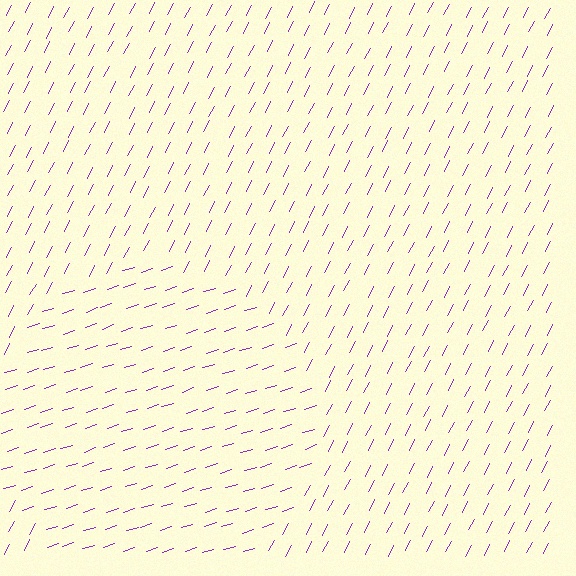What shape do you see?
I see a circle.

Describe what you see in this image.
The image is filled with small purple line segments. A circle region in the image has lines oriented differently from the surrounding lines, creating a visible texture boundary.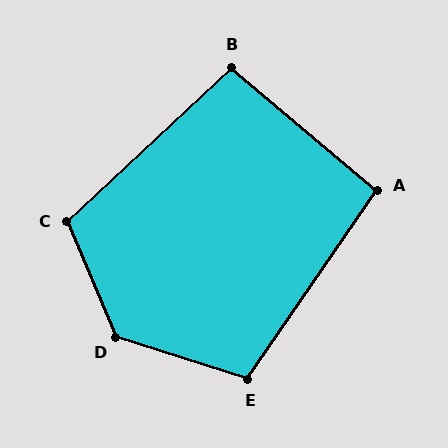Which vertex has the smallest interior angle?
A, at approximately 96 degrees.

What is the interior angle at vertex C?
Approximately 111 degrees (obtuse).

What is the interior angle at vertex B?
Approximately 96 degrees (obtuse).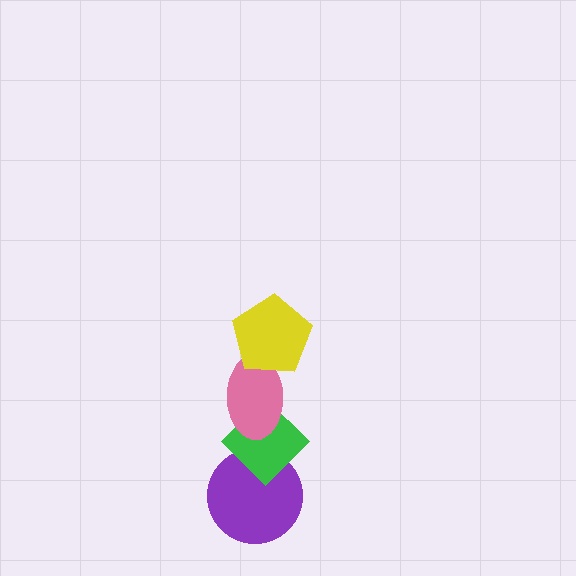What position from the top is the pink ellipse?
The pink ellipse is 2nd from the top.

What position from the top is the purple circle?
The purple circle is 4th from the top.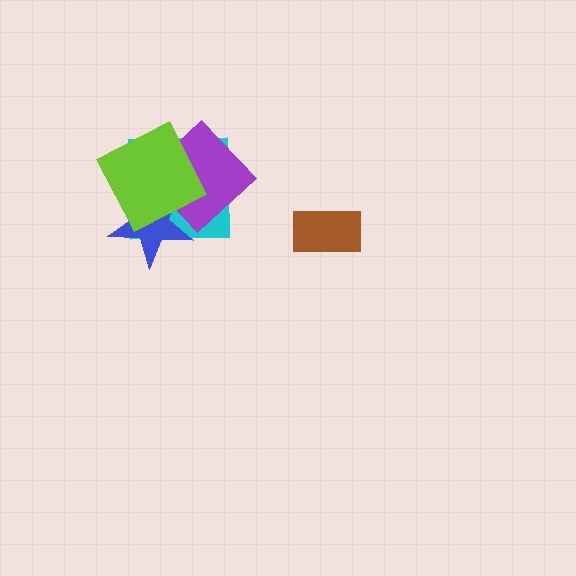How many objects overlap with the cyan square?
3 objects overlap with the cyan square.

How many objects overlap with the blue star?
3 objects overlap with the blue star.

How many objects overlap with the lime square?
3 objects overlap with the lime square.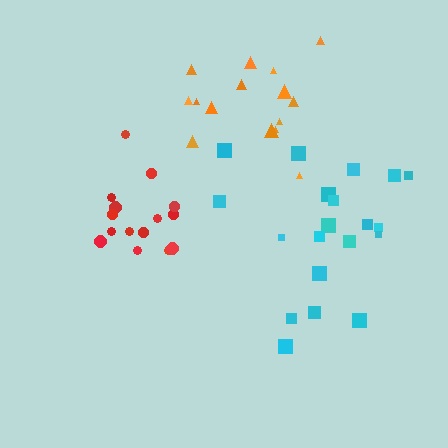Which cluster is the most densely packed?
Red.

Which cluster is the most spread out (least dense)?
Cyan.